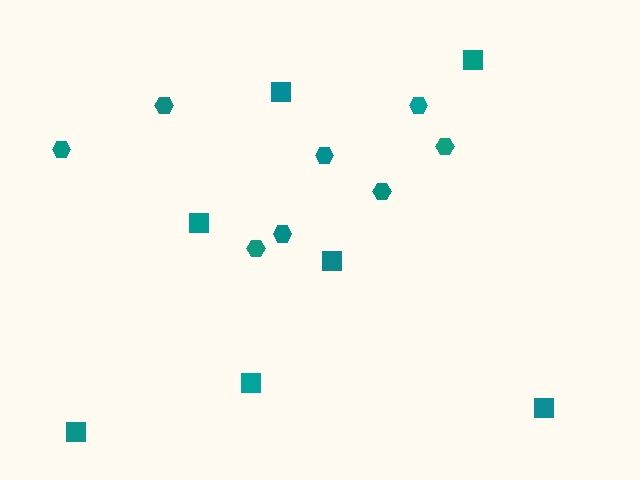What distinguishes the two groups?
There are 2 groups: one group of hexagons (8) and one group of squares (7).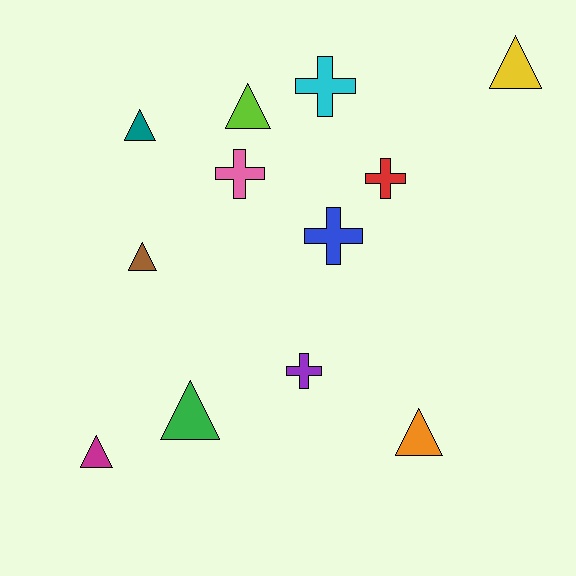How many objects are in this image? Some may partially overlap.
There are 12 objects.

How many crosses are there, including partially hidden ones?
There are 5 crosses.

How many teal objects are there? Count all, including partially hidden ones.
There is 1 teal object.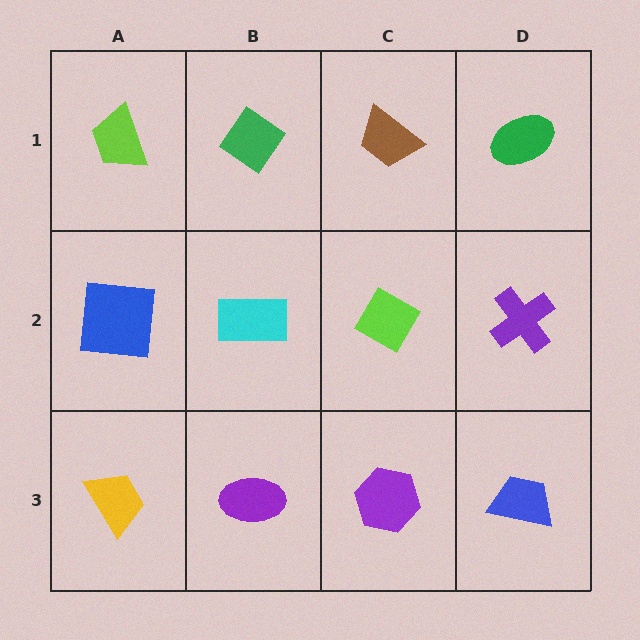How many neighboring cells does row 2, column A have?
3.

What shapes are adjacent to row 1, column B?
A cyan rectangle (row 2, column B), a lime trapezoid (row 1, column A), a brown trapezoid (row 1, column C).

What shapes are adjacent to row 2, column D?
A green ellipse (row 1, column D), a blue trapezoid (row 3, column D), a lime diamond (row 2, column C).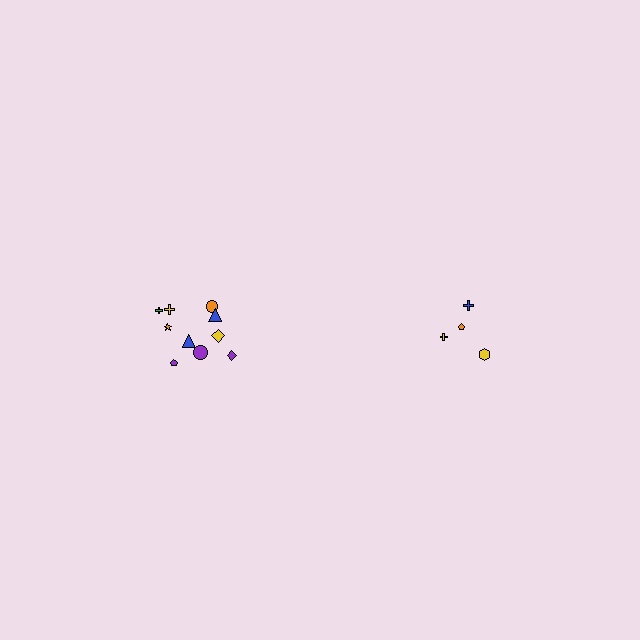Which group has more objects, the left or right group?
The left group.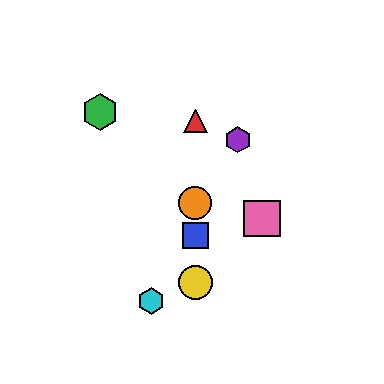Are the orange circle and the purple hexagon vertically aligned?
No, the orange circle is at x≈195 and the purple hexagon is at x≈238.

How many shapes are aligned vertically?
4 shapes (the red triangle, the blue square, the yellow circle, the orange circle) are aligned vertically.